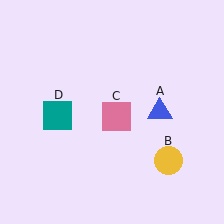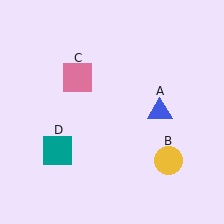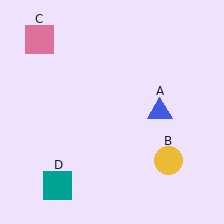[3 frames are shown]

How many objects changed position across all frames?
2 objects changed position: pink square (object C), teal square (object D).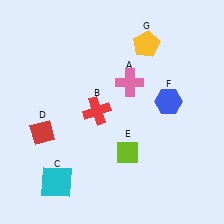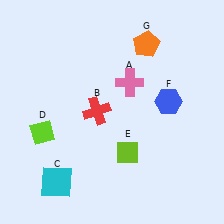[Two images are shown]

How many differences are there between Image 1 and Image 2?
There are 2 differences between the two images.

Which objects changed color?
D changed from red to lime. G changed from yellow to orange.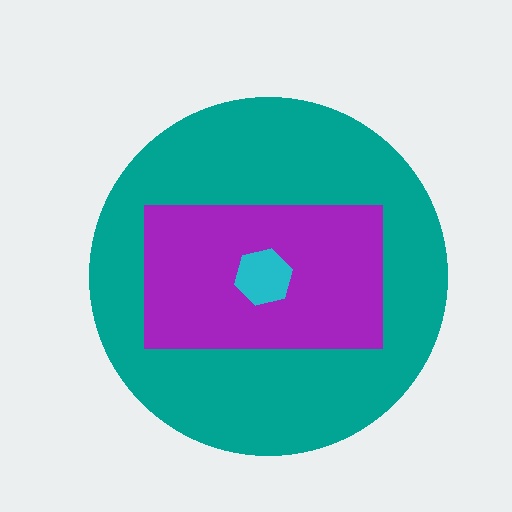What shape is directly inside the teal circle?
The purple rectangle.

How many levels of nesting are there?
3.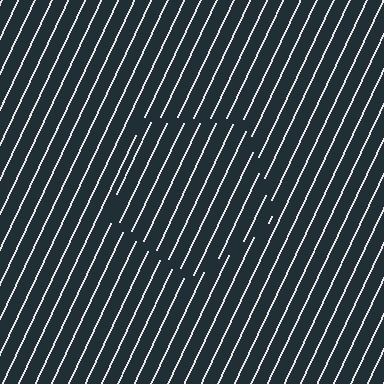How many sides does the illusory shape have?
5 sides — the line-ends trace a pentagon.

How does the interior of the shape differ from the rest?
The interior of the shape contains the same grating, shifted by half a period — the contour is defined by the phase discontinuity where line-ends from the inner and outer gratings abut.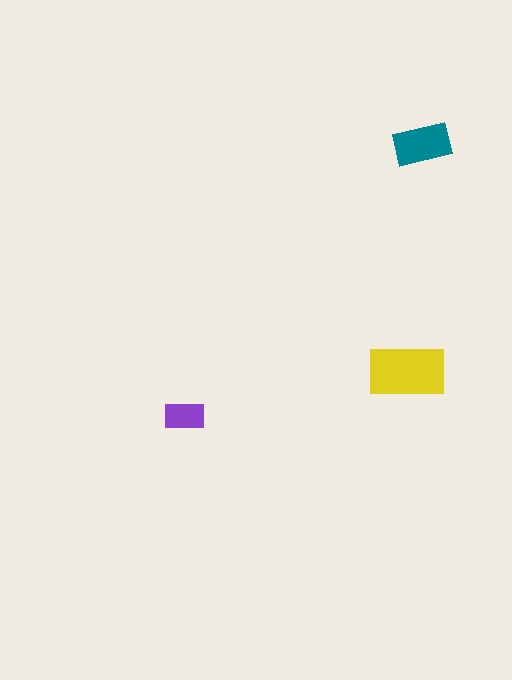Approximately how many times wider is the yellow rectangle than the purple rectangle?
About 2 times wider.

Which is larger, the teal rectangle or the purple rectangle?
The teal one.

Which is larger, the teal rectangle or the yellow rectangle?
The yellow one.